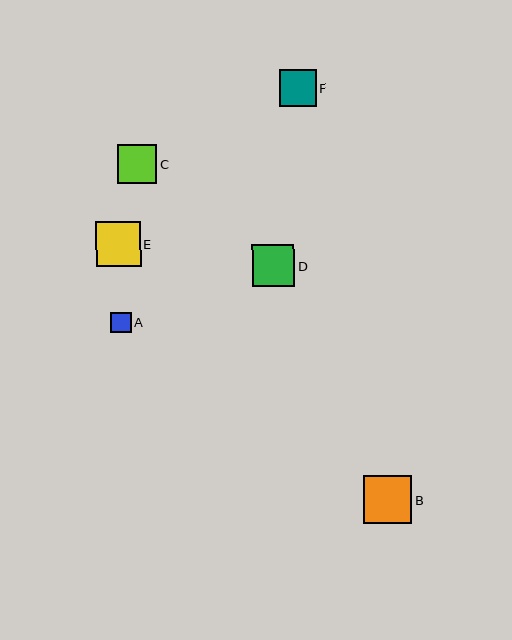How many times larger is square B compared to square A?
Square B is approximately 2.4 times the size of square A.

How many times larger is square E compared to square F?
Square E is approximately 1.2 times the size of square F.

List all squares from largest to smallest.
From largest to smallest: B, E, D, C, F, A.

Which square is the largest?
Square B is the largest with a size of approximately 48 pixels.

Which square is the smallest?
Square A is the smallest with a size of approximately 20 pixels.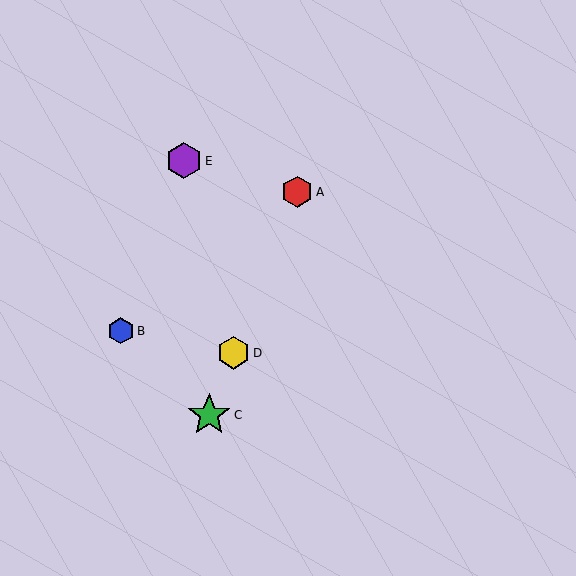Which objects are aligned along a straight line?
Objects A, C, D are aligned along a straight line.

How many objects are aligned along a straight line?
3 objects (A, C, D) are aligned along a straight line.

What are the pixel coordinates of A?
Object A is at (297, 192).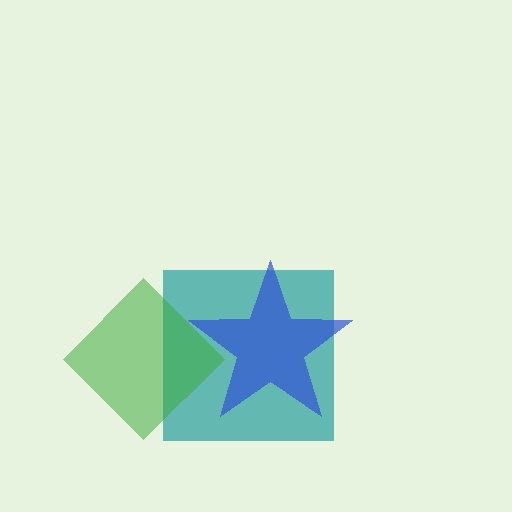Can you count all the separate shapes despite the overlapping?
Yes, there are 3 separate shapes.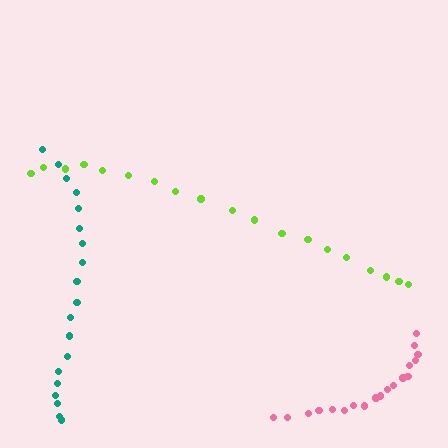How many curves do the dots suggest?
There are 3 distinct paths.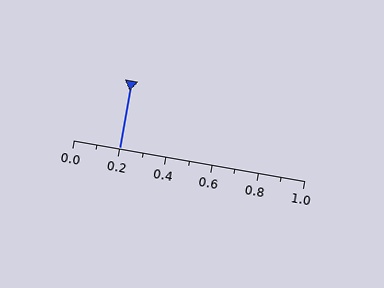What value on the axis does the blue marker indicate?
The marker indicates approximately 0.2.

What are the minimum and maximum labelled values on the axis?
The axis runs from 0.0 to 1.0.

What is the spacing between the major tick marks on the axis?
The major ticks are spaced 0.2 apart.